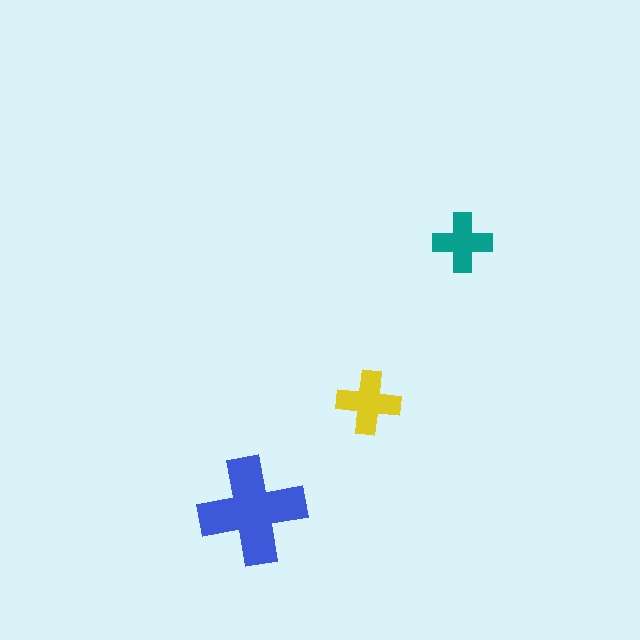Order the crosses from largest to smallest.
the blue one, the yellow one, the teal one.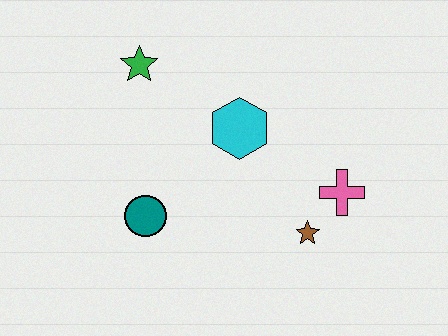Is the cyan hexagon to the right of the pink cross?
No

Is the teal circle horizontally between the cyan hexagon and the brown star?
No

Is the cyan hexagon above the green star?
No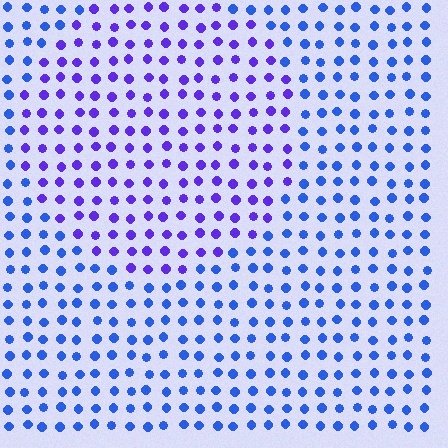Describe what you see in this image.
The image is filled with small blue elements in a uniform arrangement. A circle-shaped region is visible where the elements are tinted to a slightly different hue, forming a subtle color boundary.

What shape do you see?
I see a circle.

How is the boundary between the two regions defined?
The boundary is defined purely by a slight shift in hue (about 35 degrees). Spacing, size, and orientation are identical on both sides.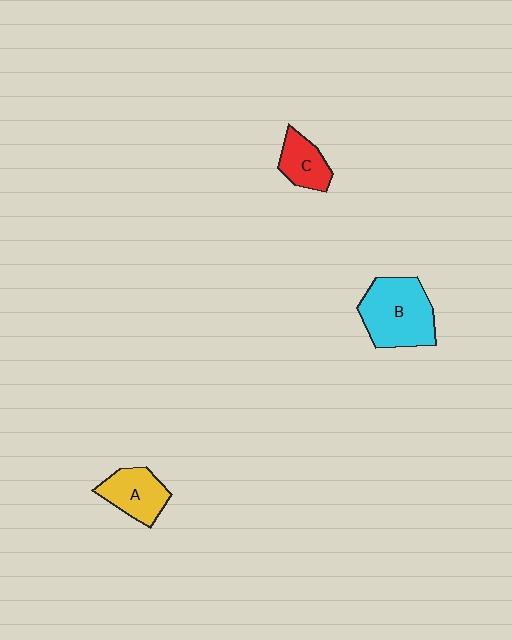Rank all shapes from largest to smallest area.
From largest to smallest: B (cyan), A (yellow), C (red).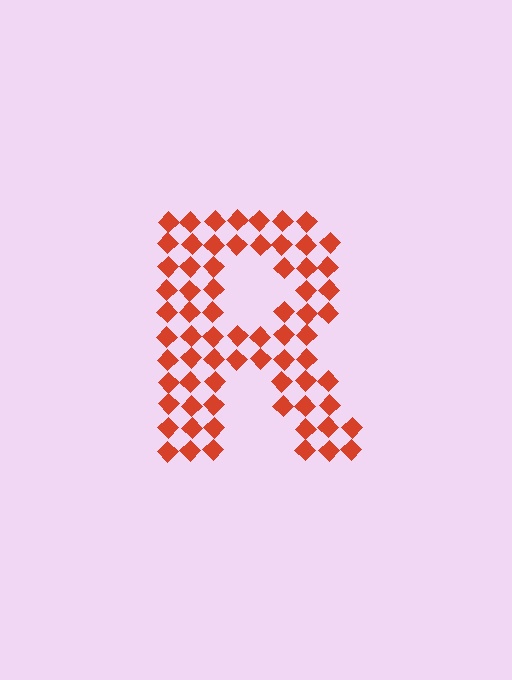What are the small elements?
The small elements are diamonds.